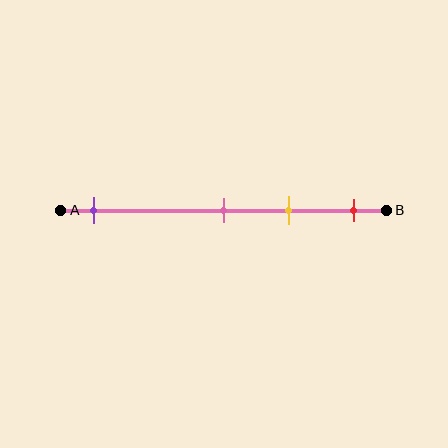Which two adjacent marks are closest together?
The pink and yellow marks are the closest adjacent pair.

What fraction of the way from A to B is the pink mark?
The pink mark is approximately 50% (0.5) of the way from A to B.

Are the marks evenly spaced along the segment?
No, the marks are not evenly spaced.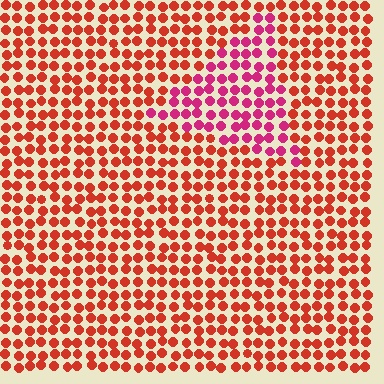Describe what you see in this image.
The image is filled with small red elements in a uniform arrangement. A triangle-shaped region is visible where the elements are tinted to a slightly different hue, forming a subtle color boundary.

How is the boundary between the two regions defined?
The boundary is defined purely by a slight shift in hue (about 36 degrees). Spacing, size, and orientation are identical on both sides.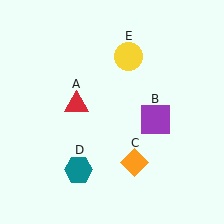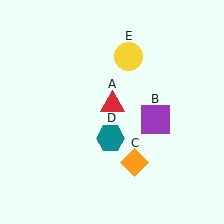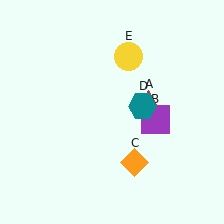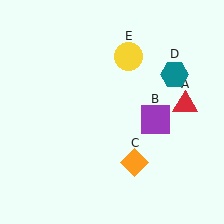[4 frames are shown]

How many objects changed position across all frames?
2 objects changed position: red triangle (object A), teal hexagon (object D).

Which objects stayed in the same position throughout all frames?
Purple square (object B) and orange diamond (object C) and yellow circle (object E) remained stationary.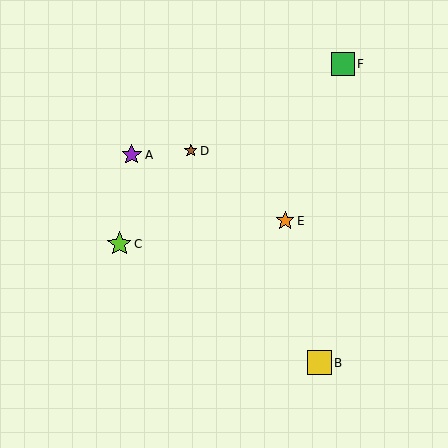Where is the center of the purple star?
The center of the purple star is at (132, 155).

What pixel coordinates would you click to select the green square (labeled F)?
Click at (343, 64) to select the green square F.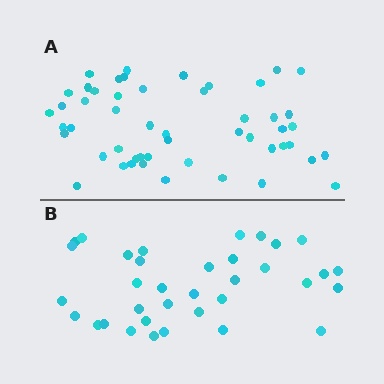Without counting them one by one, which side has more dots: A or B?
Region A (the top region) has more dots.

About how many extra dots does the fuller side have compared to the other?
Region A has approximately 15 more dots than region B.